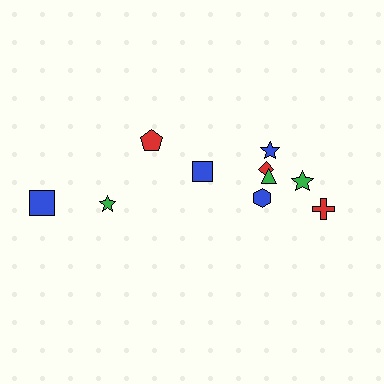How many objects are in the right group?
There are 6 objects.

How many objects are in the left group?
There are 4 objects.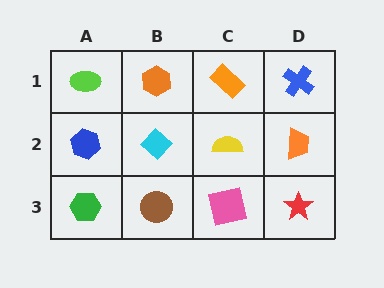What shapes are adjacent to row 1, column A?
A blue hexagon (row 2, column A), an orange hexagon (row 1, column B).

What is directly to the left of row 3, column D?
A pink square.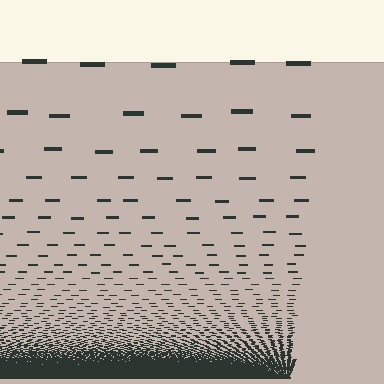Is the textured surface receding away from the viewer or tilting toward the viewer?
The surface appears to tilt toward the viewer. Texture elements get larger and sparser toward the top.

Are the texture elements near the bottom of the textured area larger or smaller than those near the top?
Smaller. The gradient is inverted — elements near the bottom are smaller and denser.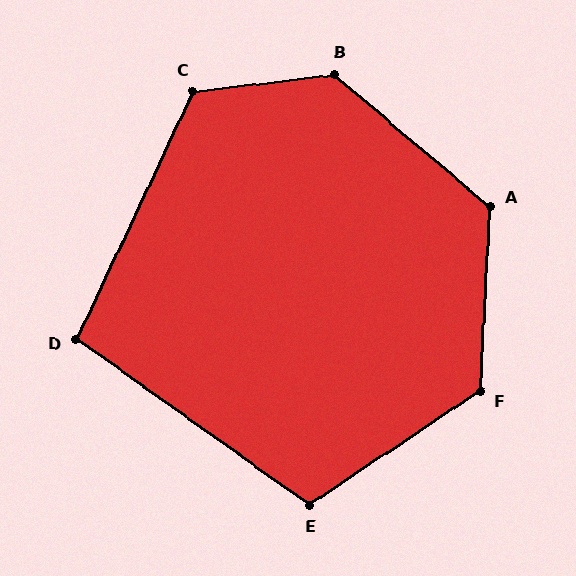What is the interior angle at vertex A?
Approximately 127 degrees (obtuse).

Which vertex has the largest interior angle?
B, at approximately 133 degrees.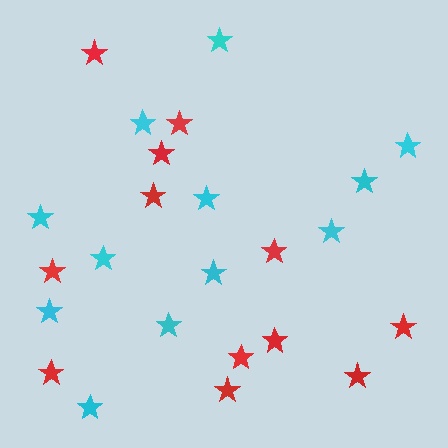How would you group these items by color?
There are 2 groups: one group of red stars (12) and one group of cyan stars (12).